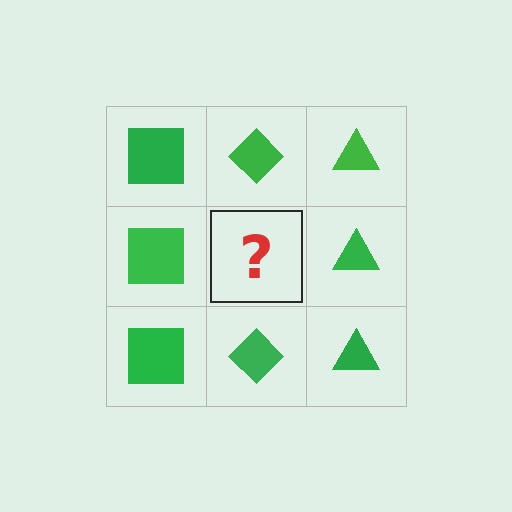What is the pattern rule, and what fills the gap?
The rule is that each column has a consistent shape. The gap should be filled with a green diamond.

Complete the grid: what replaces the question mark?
The question mark should be replaced with a green diamond.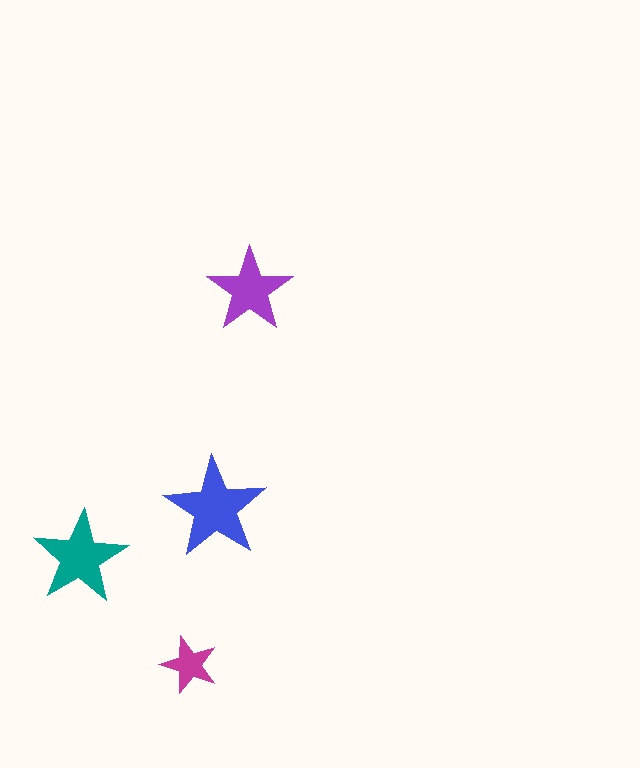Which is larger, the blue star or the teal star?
The blue one.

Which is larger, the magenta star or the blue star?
The blue one.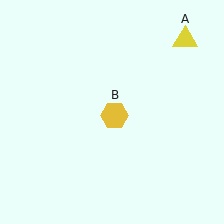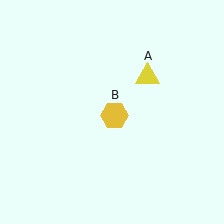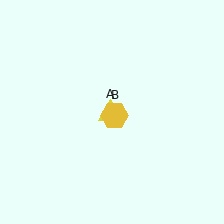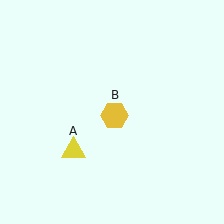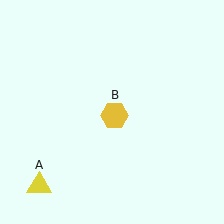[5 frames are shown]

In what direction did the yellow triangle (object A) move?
The yellow triangle (object A) moved down and to the left.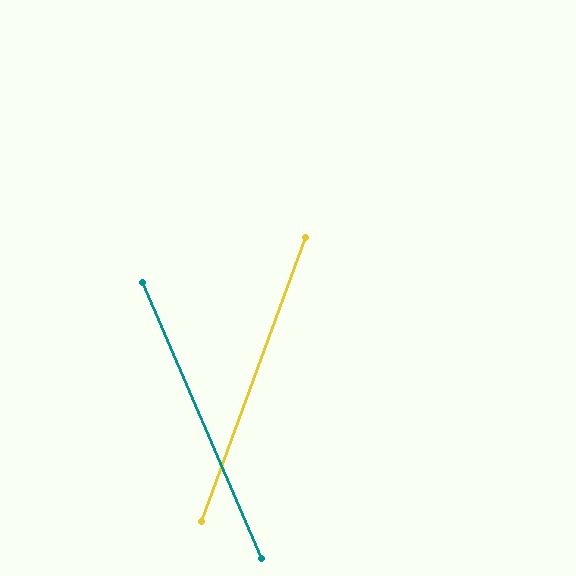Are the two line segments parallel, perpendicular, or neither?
Neither parallel nor perpendicular — they differ by about 44°.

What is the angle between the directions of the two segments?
Approximately 44 degrees.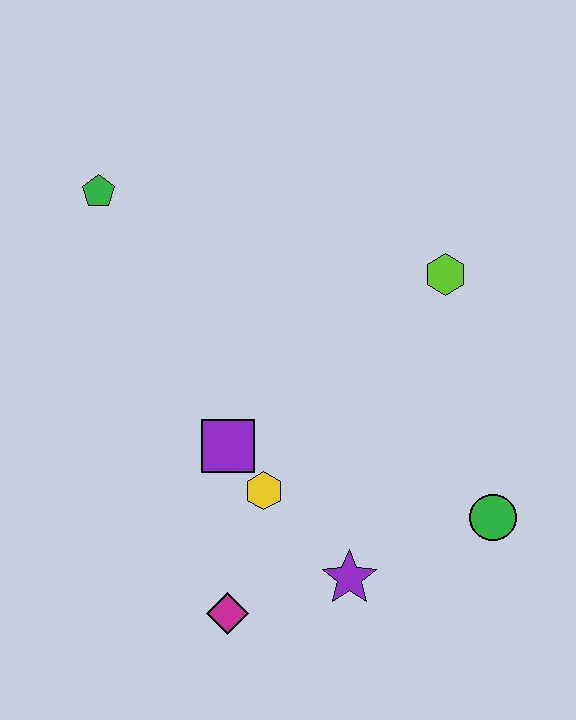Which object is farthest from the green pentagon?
The green circle is farthest from the green pentagon.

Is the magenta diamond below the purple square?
Yes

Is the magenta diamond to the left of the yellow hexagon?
Yes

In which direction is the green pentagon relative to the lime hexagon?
The green pentagon is to the left of the lime hexagon.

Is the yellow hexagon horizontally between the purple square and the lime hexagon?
Yes